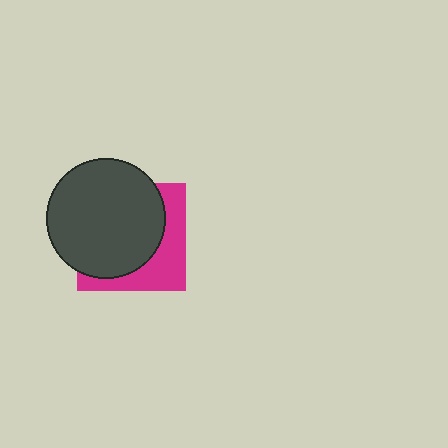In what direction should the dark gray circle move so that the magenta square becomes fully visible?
The dark gray circle should move toward the upper-left. That is the shortest direction to clear the overlap and leave the magenta square fully visible.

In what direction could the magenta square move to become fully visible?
The magenta square could move toward the lower-right. That would shift it out from behind the dark gray circle entirely.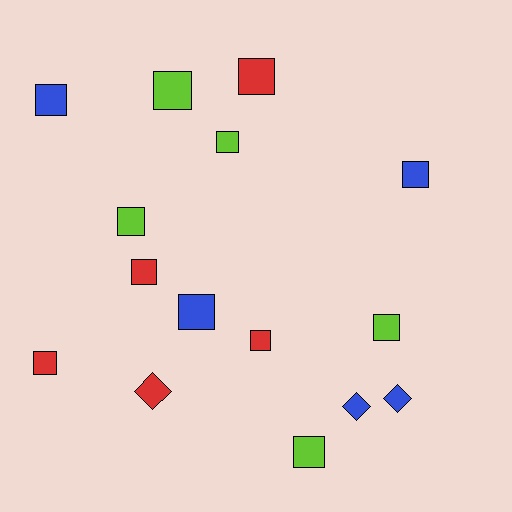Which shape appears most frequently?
Square, with 12 objects.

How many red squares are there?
There are 4 red squares.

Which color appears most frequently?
Red, with 5 objects.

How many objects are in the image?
There are 15 objects.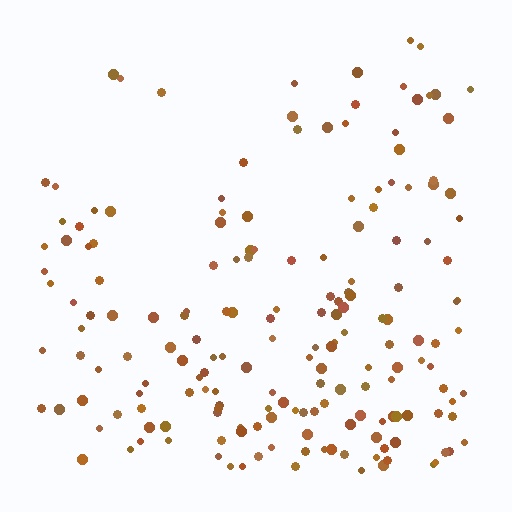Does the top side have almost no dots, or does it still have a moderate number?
Still a moderate number, just noticeably fewer than the bottom.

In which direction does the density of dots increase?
From top to bottom, with the bottom side densest.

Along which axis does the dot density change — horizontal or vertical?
Vertical.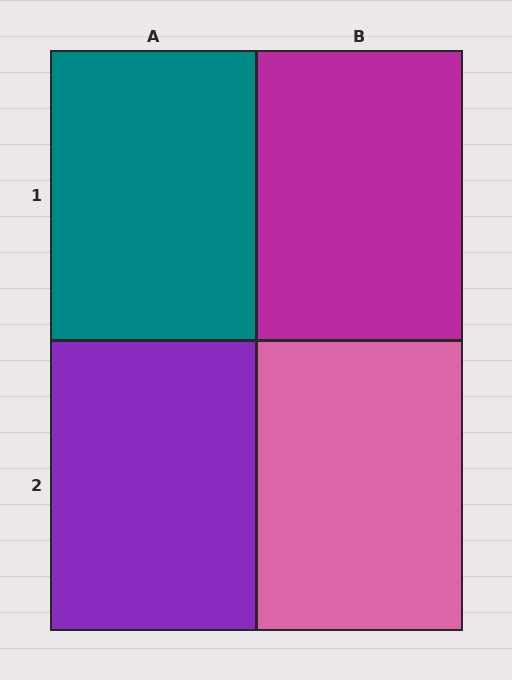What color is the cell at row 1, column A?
Teal.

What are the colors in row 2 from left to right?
Purple, pink.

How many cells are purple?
1 cell is purple.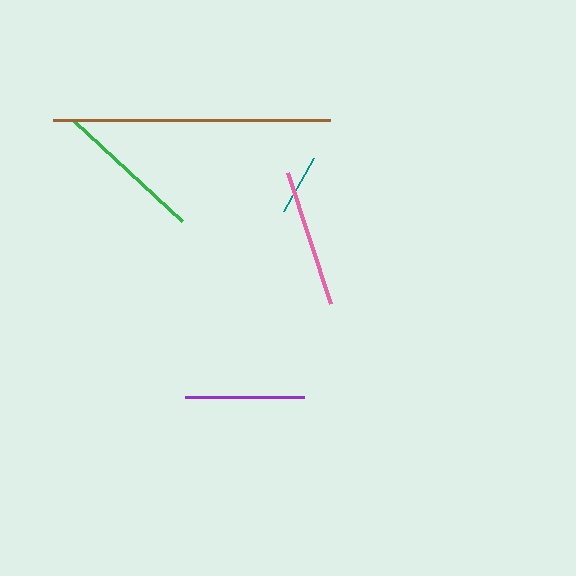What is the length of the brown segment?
The brown segment is approximately 277 pixels long.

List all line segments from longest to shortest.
From longest to shortest: brown, green, pink, purple, teal.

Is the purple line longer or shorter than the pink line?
The pink line is longer than the purple line.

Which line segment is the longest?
The brown line is the longest at approximately 277 pixels.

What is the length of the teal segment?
The teal segment is approximately 61 pixels long.